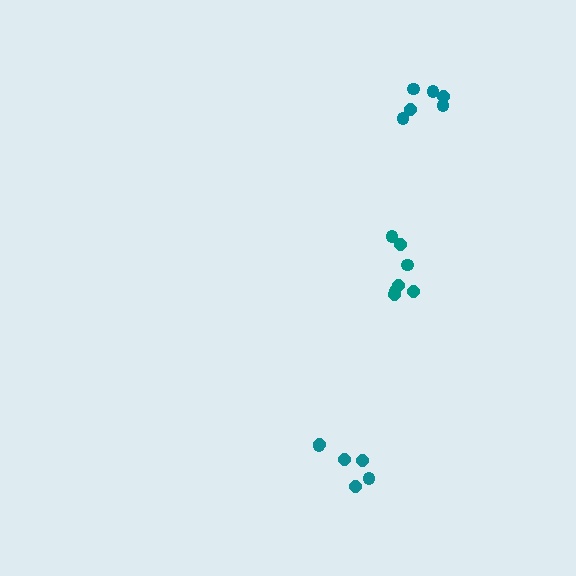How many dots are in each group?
Group 1: 7 dots, Group 2: 6 dots, Group 3: 6 dots (19 total).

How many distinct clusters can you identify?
There are 3 distinct clusters.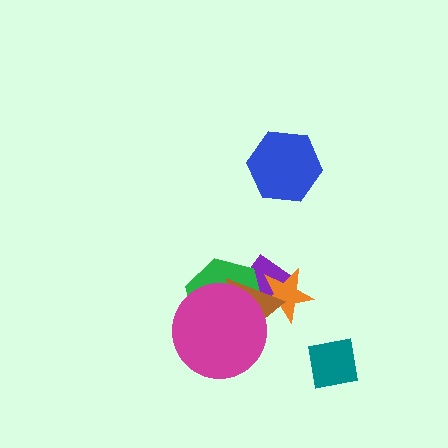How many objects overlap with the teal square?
0 objects overlap with the teal square.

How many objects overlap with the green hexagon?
4 objects overlap with the green hexagon.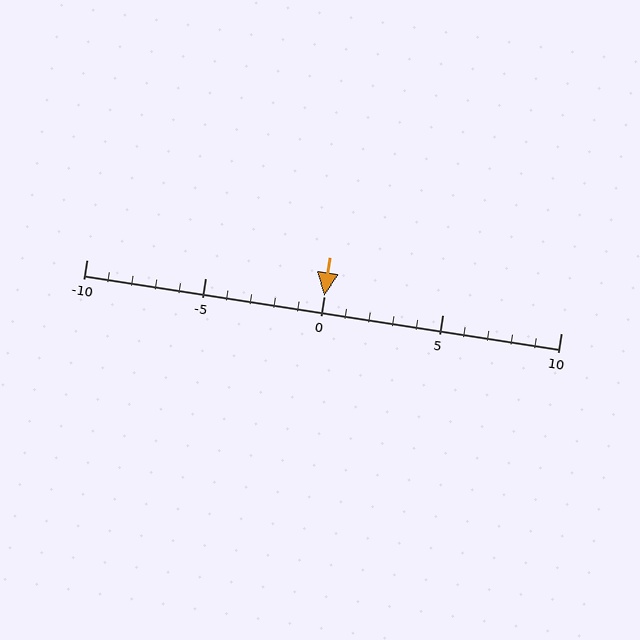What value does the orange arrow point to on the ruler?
The orange arrow points to approximately 0.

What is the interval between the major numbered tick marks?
The major tick marks are spaced 5 units apart.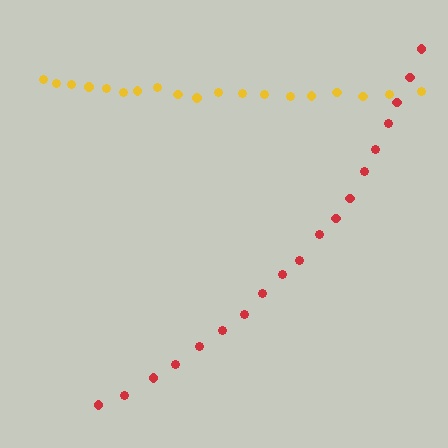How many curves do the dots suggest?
There are 2 distinct paths.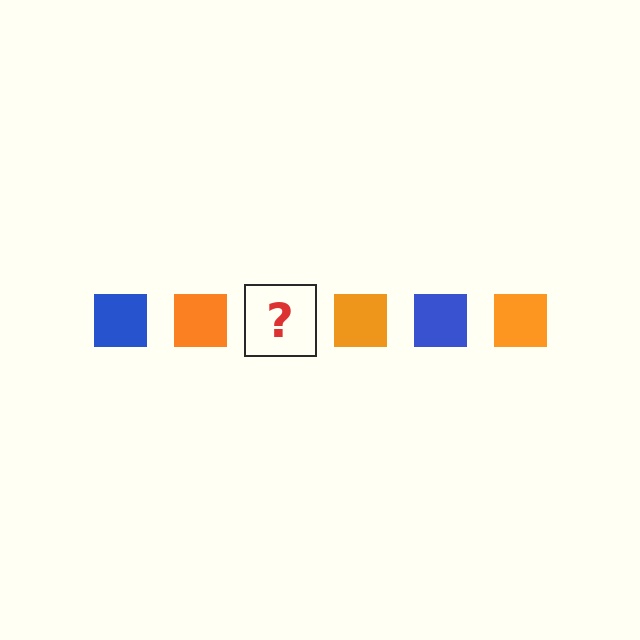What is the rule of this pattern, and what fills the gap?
The rule is that the pattern cycles through blue, orange squares. The gap should be filled with a blue square.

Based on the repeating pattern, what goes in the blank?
The blank should be a blue square.